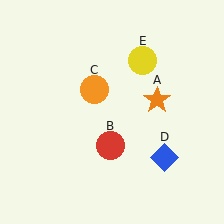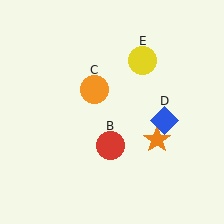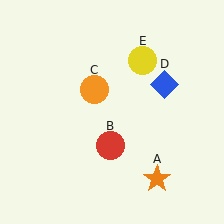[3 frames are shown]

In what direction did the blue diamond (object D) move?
The blue diamond (object D) moved up.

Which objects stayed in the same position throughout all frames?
Red circle (object B) and orange circle (object C) and yellow circle (object E) remained stationary.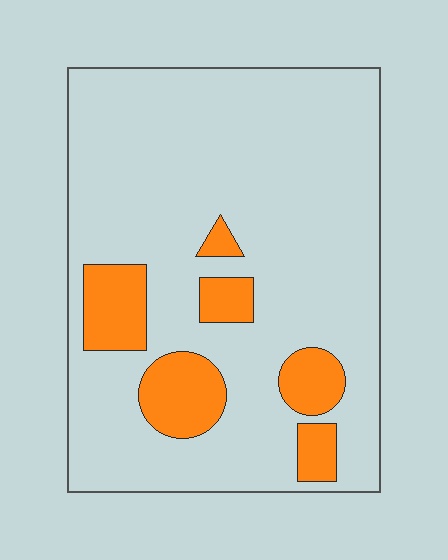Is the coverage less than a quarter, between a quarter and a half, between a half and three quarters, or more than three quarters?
Less than a quarter.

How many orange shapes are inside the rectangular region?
6.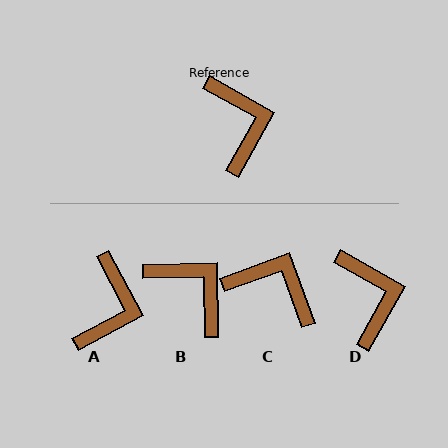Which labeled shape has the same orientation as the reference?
D.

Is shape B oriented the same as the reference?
No, it is off by about 30 degrees.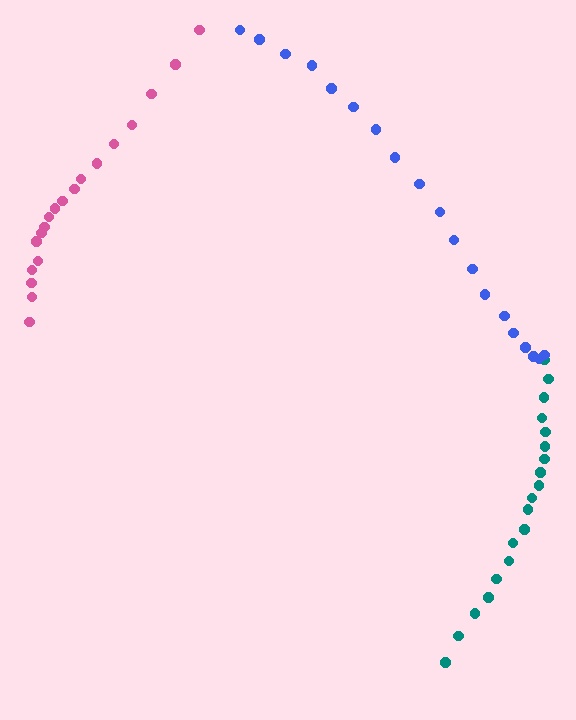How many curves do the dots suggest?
There are 3 distinct paths.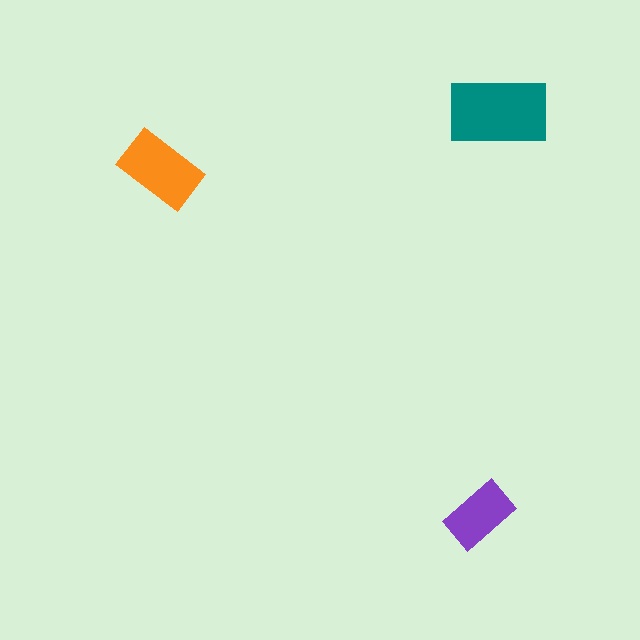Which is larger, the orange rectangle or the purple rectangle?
The orange one.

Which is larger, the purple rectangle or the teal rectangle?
The teal one.